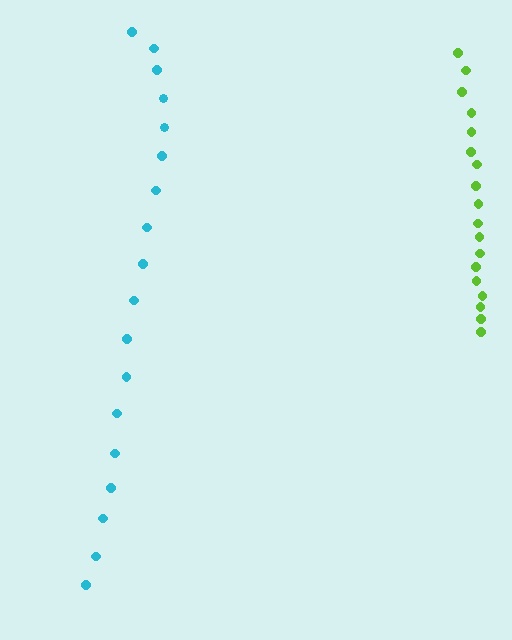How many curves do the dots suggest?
There are 2 distinct paths.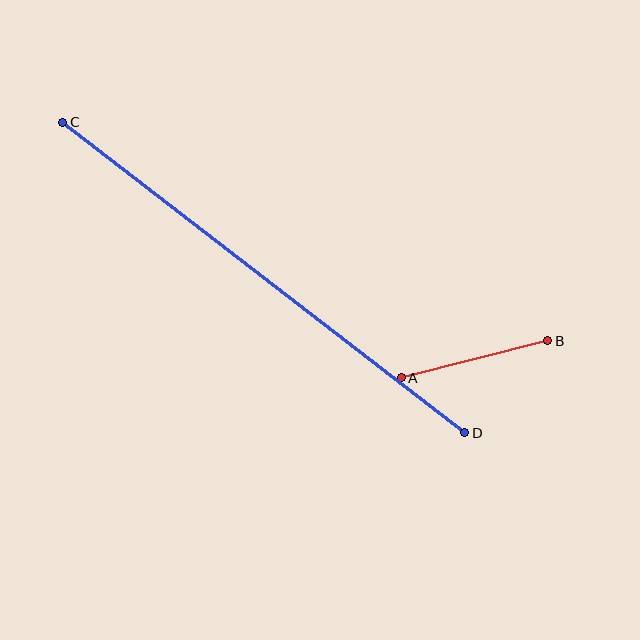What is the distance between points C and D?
The distance is approximately 508 pixels.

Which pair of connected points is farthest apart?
Points C and D are farthest apart.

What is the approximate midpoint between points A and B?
The midpoint is at approximately (475, 359) pixels.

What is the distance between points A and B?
The distance is approximately 151 pixels.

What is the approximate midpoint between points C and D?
The midpoint is at approximately (264, 277) pixels.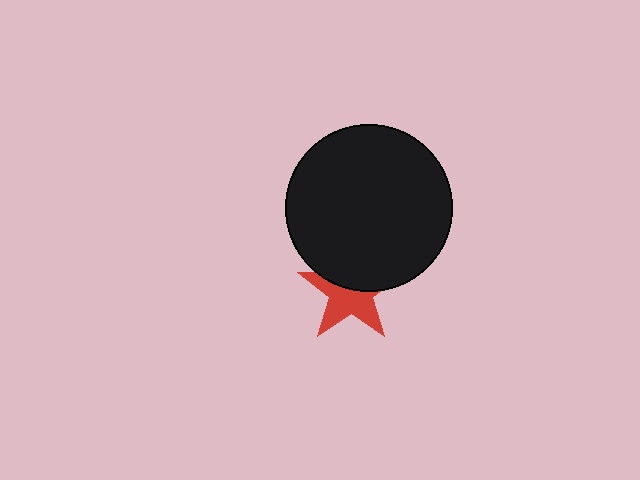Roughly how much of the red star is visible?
About half of it is visible (roughly 55%).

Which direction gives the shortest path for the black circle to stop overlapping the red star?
Moving up gives the shortest separation.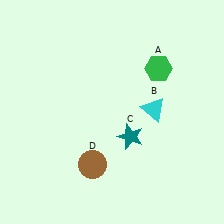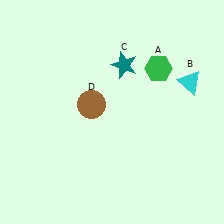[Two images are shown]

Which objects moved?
The objects that moved are: the cyan triangle (B), the teal star (C), the brown circle (D).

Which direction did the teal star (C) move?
The teal star (C) moved up.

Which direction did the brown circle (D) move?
The brown circle (D) moved up.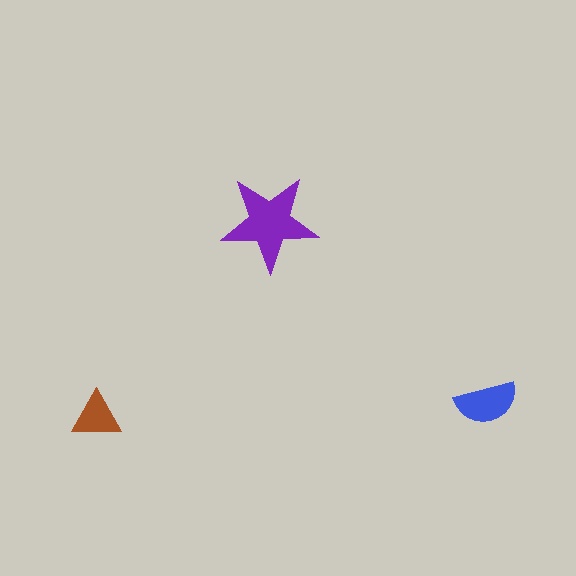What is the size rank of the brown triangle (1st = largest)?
3rd.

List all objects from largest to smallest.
The purple star, the blue semicircle, the brown triangle.